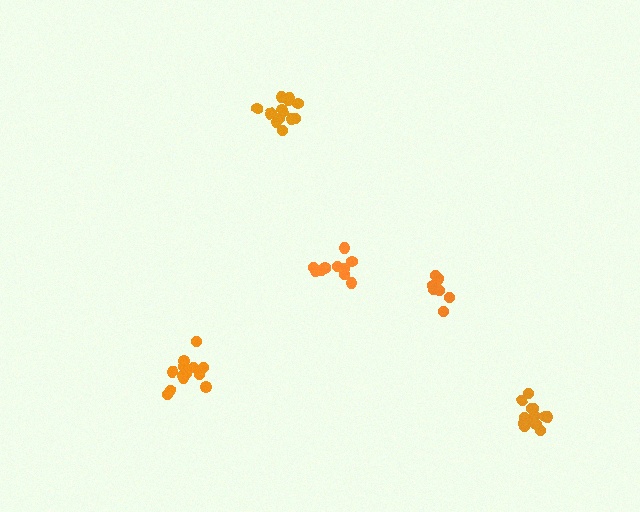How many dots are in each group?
Group 1: 14 dots, Group 2: 8 dots, Group 3: 13 dots, Group 4: 11 dots, Group 5: 13 dots (59 total).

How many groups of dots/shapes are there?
There are 5 groups.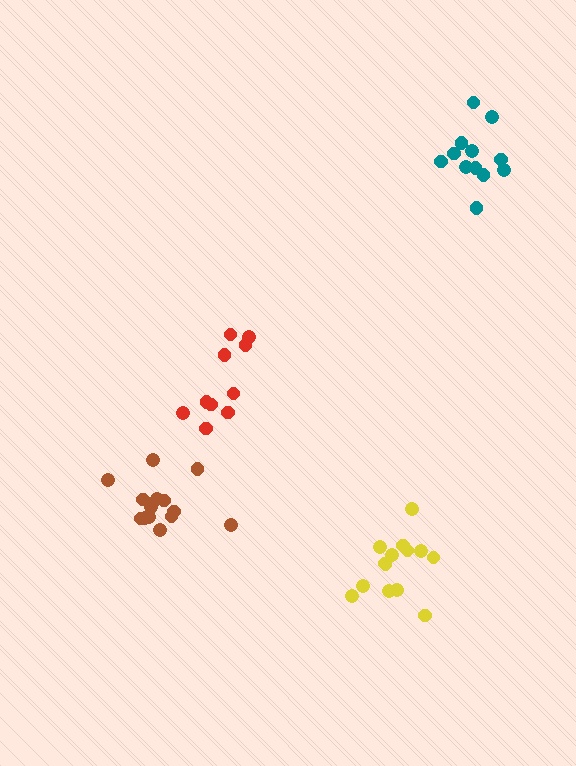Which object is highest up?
The teal cluster is topmost.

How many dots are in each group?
Group 1: 12 dots, Group 2: 10 dots, Group 3: 14 dots, Group 4: 14 dots (50 total).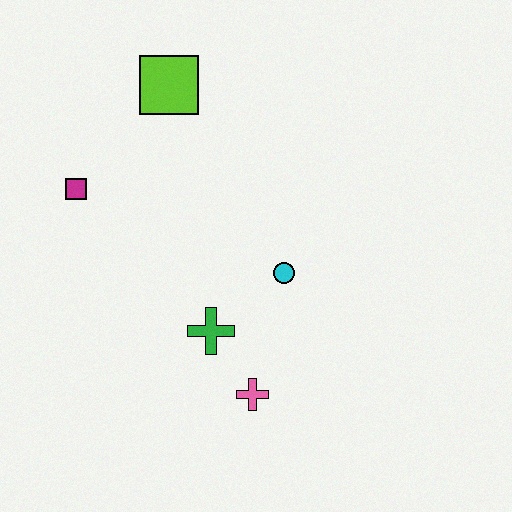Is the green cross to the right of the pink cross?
No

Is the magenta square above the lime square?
No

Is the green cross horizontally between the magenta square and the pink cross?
Yes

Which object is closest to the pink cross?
The green cross is closest to the pink cross.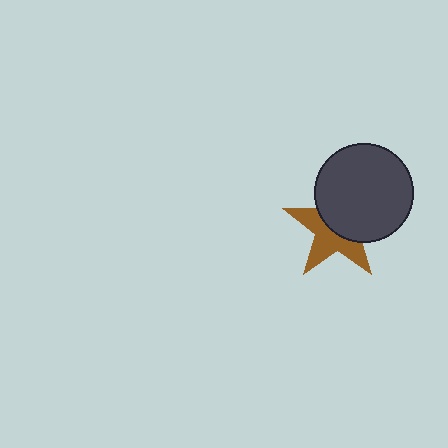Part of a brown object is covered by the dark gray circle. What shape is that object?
It is a star.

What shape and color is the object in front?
The object in front is a dark gray circle.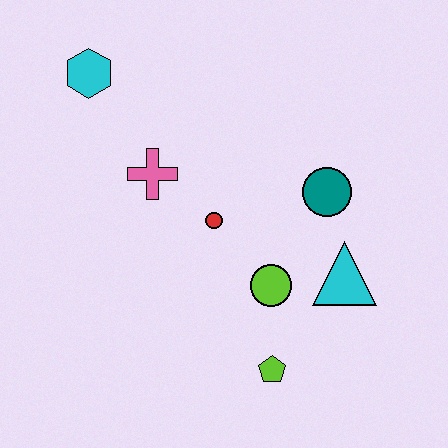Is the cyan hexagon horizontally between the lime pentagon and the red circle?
No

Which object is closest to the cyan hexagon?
The pink cross is closest to the cyan hexagon.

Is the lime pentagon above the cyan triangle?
No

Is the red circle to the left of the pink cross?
No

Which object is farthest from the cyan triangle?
The cyan hexagon is farthest from the cyan triangle.